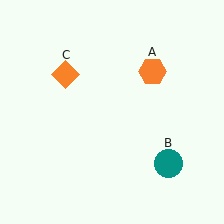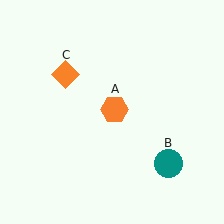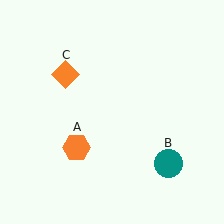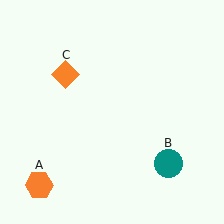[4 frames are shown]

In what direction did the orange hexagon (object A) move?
The orange hexagon (object A) moved down and to the left.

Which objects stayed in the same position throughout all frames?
Teal circle (object B) and orange diamond (object C) remained stationary.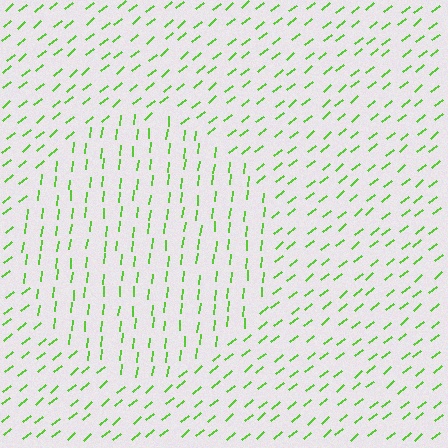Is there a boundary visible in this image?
Yes, there is a texture boundary formed by a change in line orientation.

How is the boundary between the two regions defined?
The boundary is defined purely by a change in line orientation (approximately 45 degrees difference). All lines are the same color and thickness.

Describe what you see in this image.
The image is filled with small lime line segments. A circle region in the image has lines oriented differently from the surrounding lines, creating a visible texture boundary.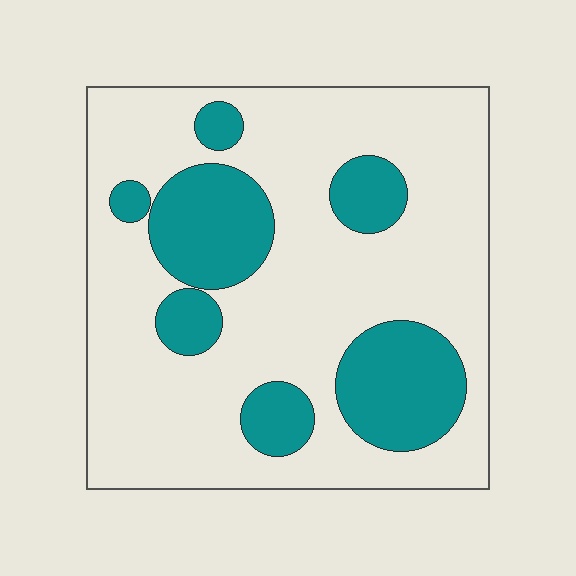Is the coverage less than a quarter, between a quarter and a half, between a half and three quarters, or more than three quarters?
Between a quarter and a half.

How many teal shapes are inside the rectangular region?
7.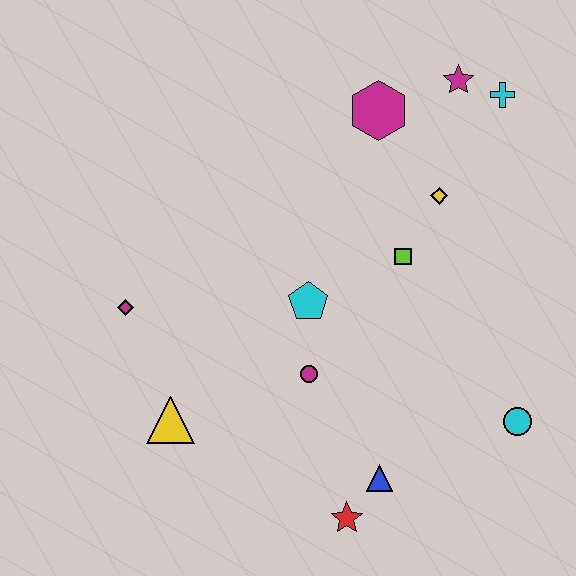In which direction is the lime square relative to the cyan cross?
The lime square is below the cyan cross.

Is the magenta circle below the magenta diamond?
Yes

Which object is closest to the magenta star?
The cyan cross is closest to the magenta star.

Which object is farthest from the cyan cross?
The yellow triangle is farthest from the cyan cross.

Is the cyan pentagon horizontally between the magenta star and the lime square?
No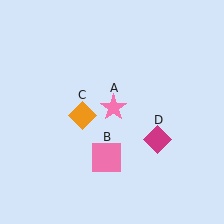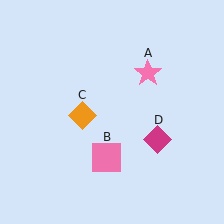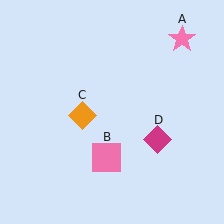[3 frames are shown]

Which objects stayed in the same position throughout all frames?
Pink square (object B) and orange diamond (object C) and magenta diamond (object D) remained stationary.